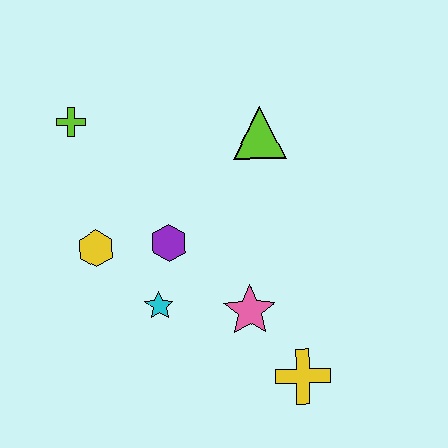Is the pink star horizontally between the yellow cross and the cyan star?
Yes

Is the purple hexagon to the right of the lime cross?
Yes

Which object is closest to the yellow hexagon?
The purple hexagon is closest to the yellow hexagon.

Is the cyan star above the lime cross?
No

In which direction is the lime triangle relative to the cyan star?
The lime triangle is above the cyan star.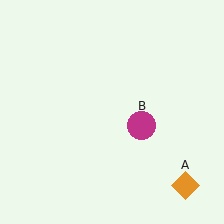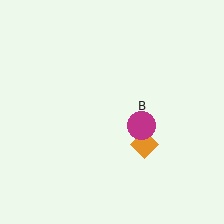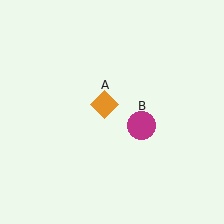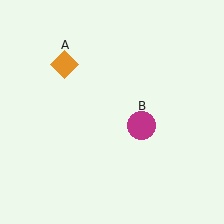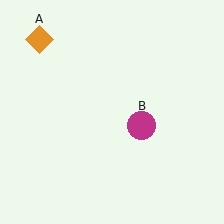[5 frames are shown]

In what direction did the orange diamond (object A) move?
The orange diamond (object A) moved up and to the left.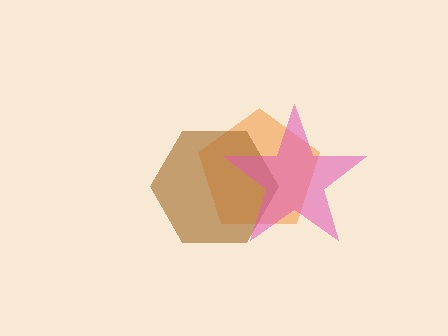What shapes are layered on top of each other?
The layered shapes are: an orange pentagon, a brown hexagon, a pink star.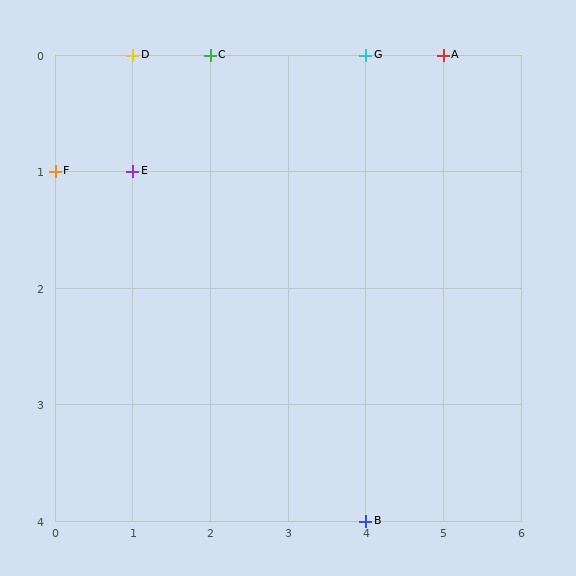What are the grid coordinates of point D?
Point D is at grid coordinates (1, 0).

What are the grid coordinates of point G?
Point G is at grid coordinates (4, 0).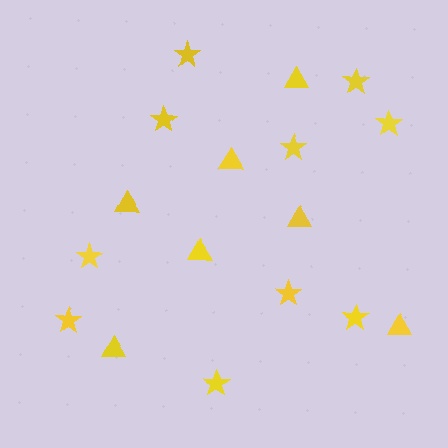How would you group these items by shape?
There are 2 groups: one group of stars (10) and one group of triangles (7).